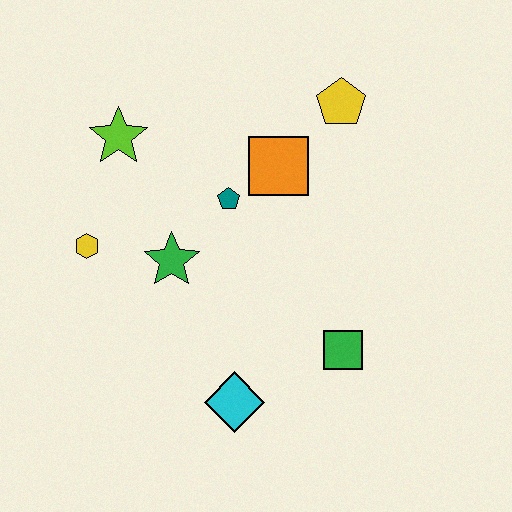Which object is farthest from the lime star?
The green square is farthest from the lime star.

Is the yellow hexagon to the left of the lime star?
Yes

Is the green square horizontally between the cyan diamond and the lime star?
No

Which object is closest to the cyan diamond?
The green square is closest to the cyan diamond.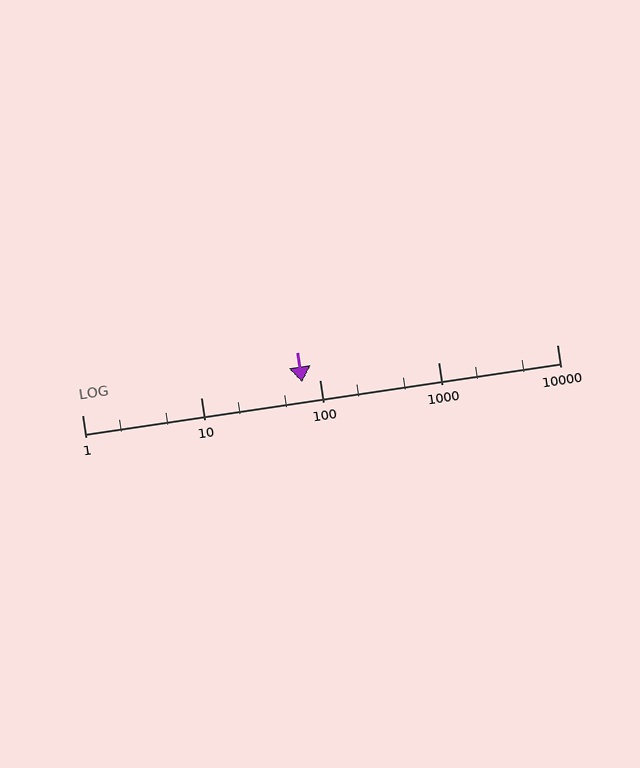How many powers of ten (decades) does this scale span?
The scale spans 4 decades, from 1 to 10000.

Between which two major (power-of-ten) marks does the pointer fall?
The pointer is between 10 and 100.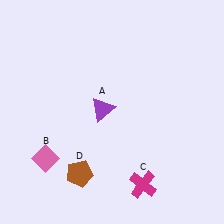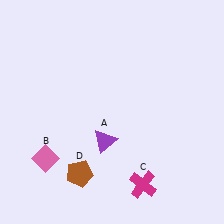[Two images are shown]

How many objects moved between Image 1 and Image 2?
1 object moved between the two images.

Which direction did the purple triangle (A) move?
The purple triangle (A) moved down.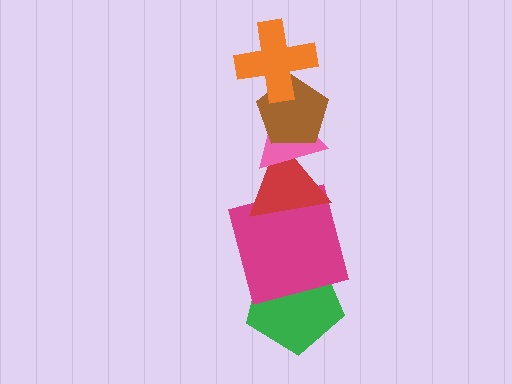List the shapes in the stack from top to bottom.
From top to bottom: the orange cross, the brown pentagon, the pink triangle, the red triangle, the magenta square, the green pentagon.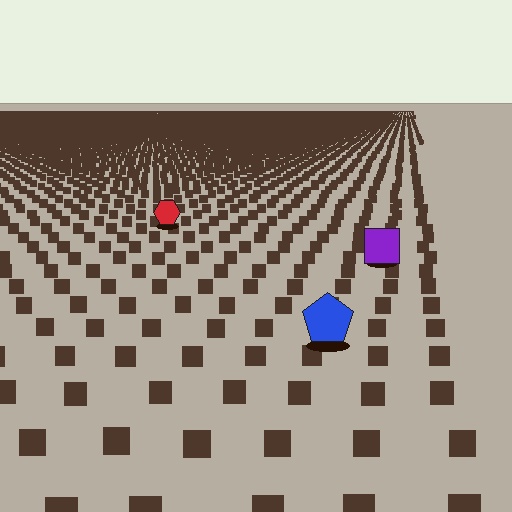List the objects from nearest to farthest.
From nearest to farthest: the blue pentagon, the purple square, the red hexagon.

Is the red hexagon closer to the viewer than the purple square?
No. The purple square is closer — you can tell from the texture gradient: the ground texture is coarser near it.